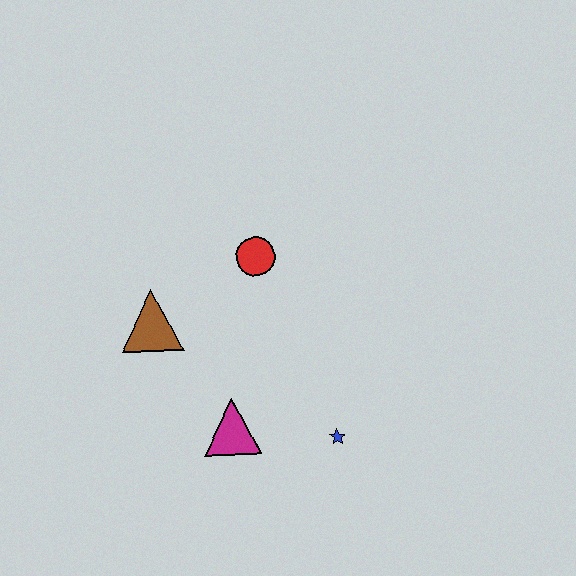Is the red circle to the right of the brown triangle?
Yes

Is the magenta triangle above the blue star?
Yes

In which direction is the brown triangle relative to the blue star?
The brown triangle is to the left of the blue star.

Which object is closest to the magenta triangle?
The blue star is closest to the magenta triangle.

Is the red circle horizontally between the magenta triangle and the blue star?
Yes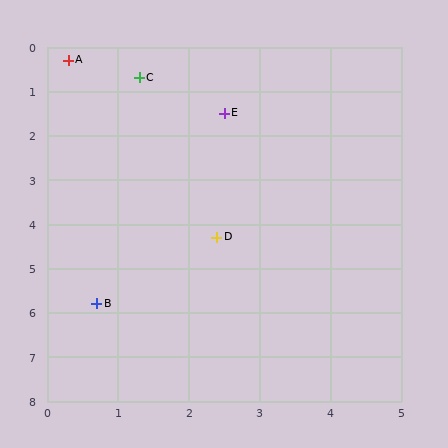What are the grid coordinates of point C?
Point C is at approximately (1.3, 0.7).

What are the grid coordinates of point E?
Point E is at approximately (2.5, 1.5).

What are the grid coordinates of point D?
Point D is at approximately (2.4, 4.3).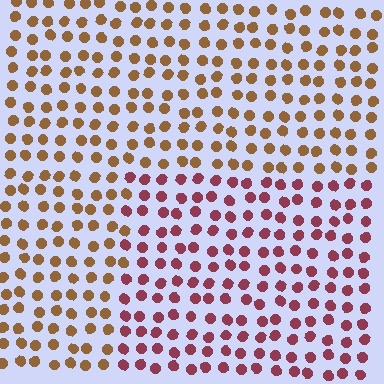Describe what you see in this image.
The image is filled with small brown elements in a uniform arrangement. A rectangle-shaped region is visible where the elements are tinted to a slightly different hue, forming a subtle color boundary.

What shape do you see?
I see a rectangle.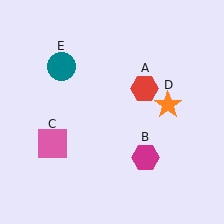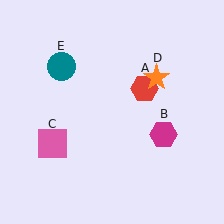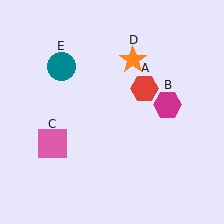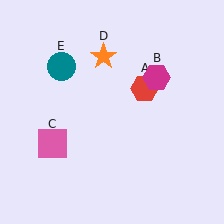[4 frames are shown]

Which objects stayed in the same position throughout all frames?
Red hexagon (object A) and pink square (object C) and teal circle (object E) remained stationary.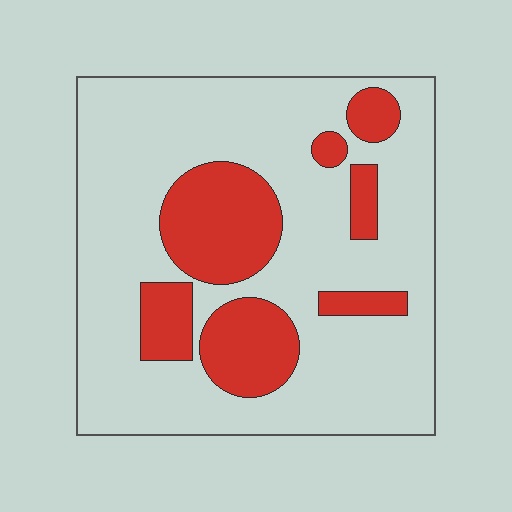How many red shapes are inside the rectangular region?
7.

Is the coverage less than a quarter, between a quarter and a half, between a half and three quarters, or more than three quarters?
Less than a quarter.